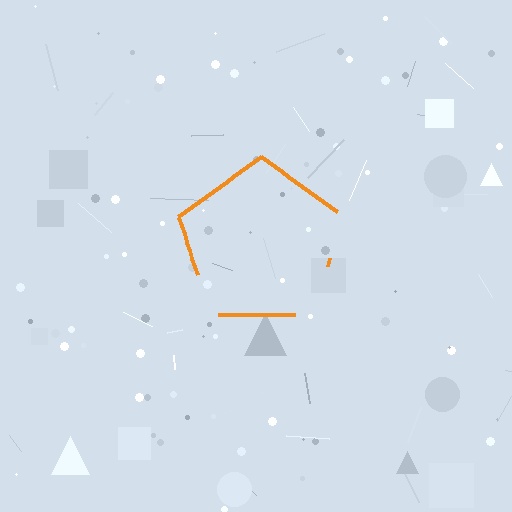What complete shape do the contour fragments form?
The contour fragments form a pentagon.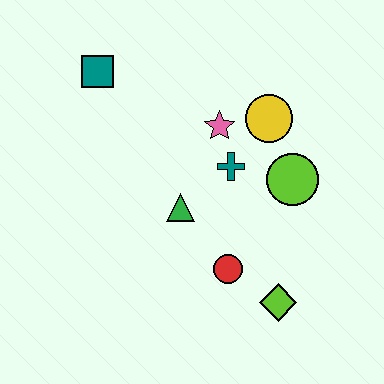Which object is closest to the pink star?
The teal cross is closest to the pink star.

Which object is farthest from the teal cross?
The teal square is farthest from the teal cross.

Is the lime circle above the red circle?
Yes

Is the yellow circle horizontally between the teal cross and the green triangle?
No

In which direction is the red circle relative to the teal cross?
The red circle is below the teal cross.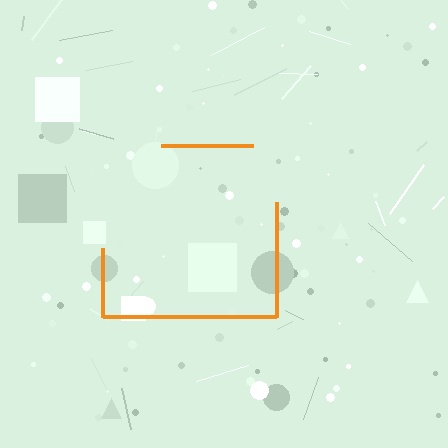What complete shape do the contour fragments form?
The contour fragments form a square.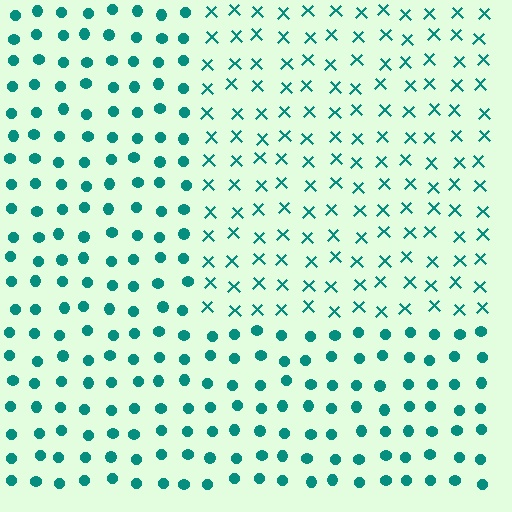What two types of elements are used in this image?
The image uses X marks inside the rectangle region and circles outside it.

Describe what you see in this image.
The image is filled with small teal elements arranged in a uniform grid. A rectangle-shaped region contains X marks, while the surrounding area contains circles. The boundary is defined purely by the change in element shape.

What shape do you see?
I see a rectangle.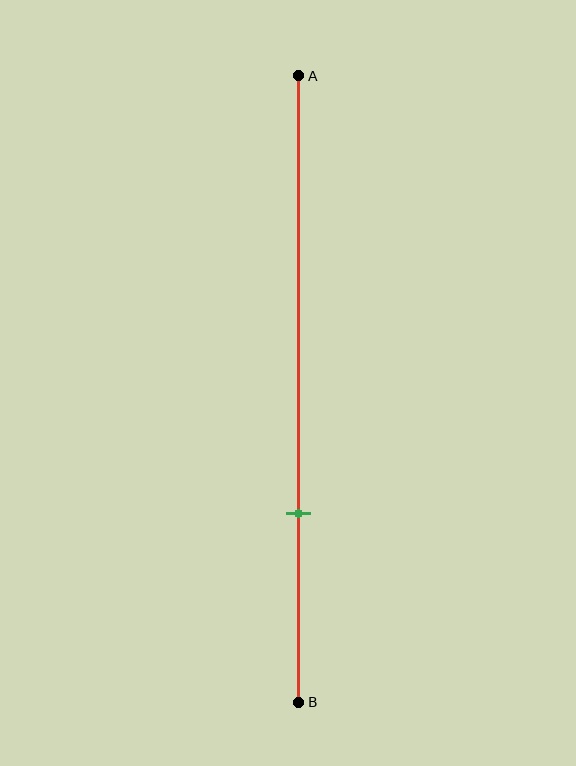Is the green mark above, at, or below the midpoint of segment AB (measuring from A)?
The green mark is below the midpoint of segment AB.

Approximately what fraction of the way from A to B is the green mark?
The green mark is approximately 70% of the way from A to B.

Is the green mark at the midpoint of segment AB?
No, the mark is at about 70% from A, not at the 50% midpoint.